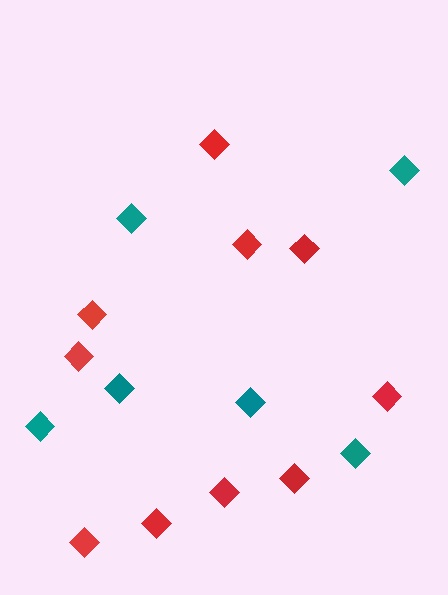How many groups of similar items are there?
There are 2 groups: one group of teal diamonds (6) and one group of red diamonds (10).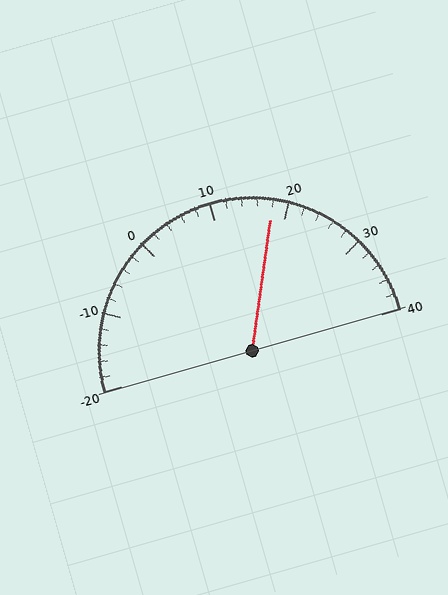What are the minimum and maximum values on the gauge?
The gauge ranges from -20 to 40.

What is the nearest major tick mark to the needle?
The nearest major tick mark is 20.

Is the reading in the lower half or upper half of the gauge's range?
The reading is in the upper half of the range (-20 to 40).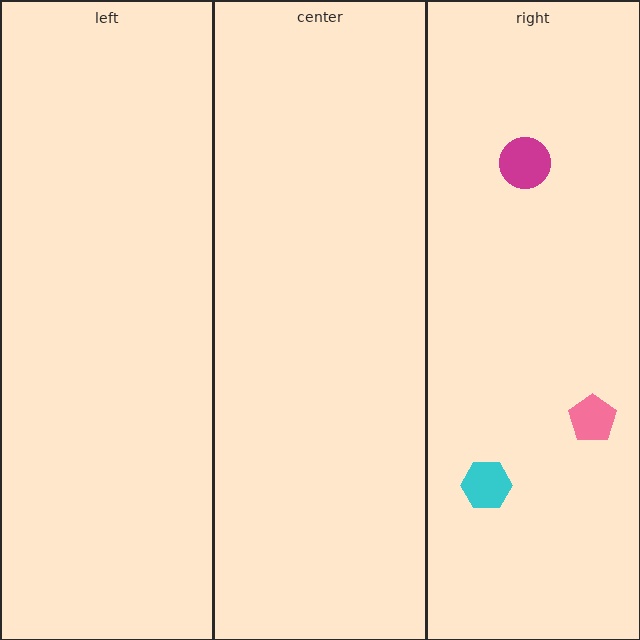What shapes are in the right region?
The magenta circle, the cyan hexagon, the pink pentagon.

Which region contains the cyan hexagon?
The right region.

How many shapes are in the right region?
3.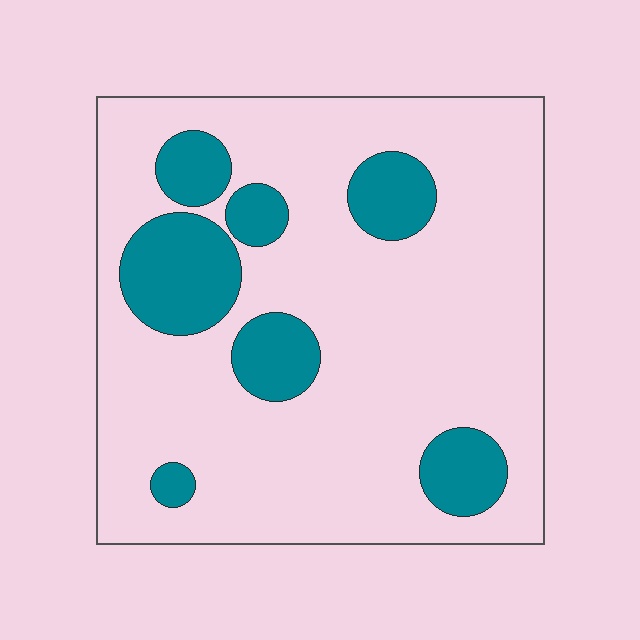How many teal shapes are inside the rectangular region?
7.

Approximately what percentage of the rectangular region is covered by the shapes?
Approximately 20%.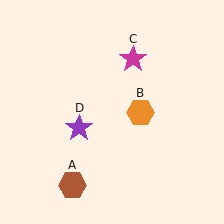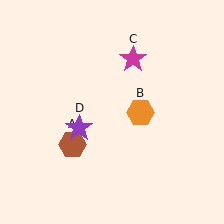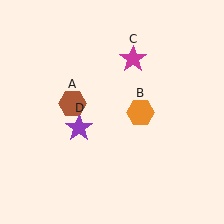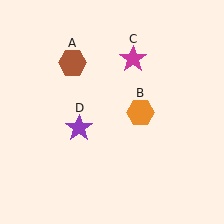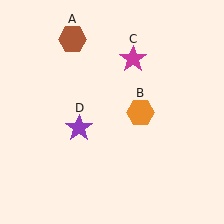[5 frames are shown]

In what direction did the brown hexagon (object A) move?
The brown hexagon (object A) moved up.